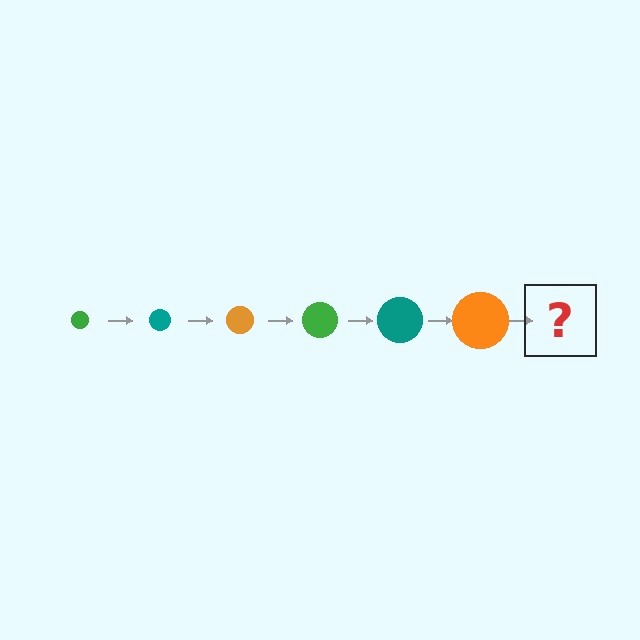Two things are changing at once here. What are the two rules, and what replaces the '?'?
The two rules are that the circle grows larger each step and the color cycles through green, teal, and orange. The '?' should be a green circle, larger than the previous one.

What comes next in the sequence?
The next element should be a green circle, larger than the previous one.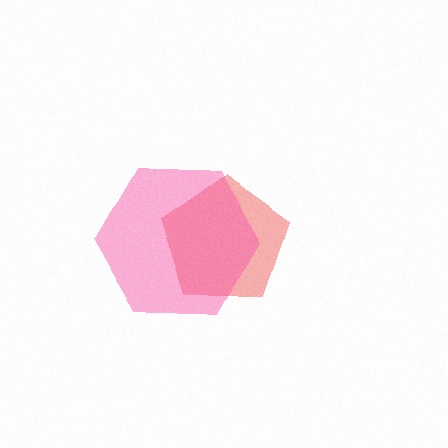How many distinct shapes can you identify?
There are 2 distinct shapes: a red pentagon, a pink hexagon.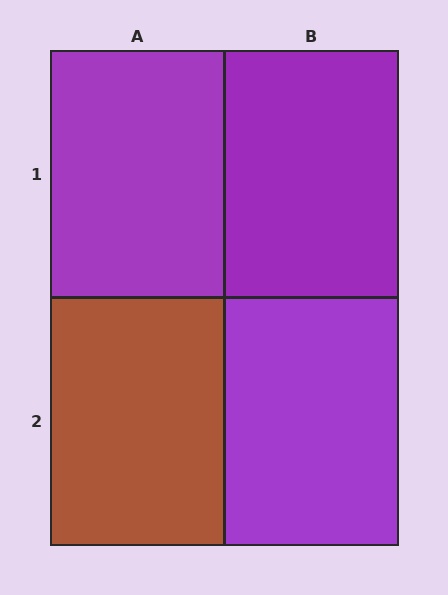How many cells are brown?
1 cell is brown.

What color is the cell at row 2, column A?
Brown.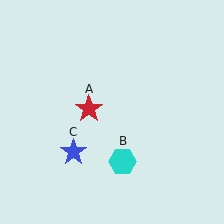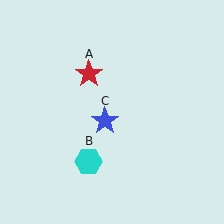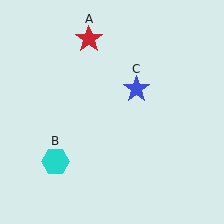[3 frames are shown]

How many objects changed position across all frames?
3 objects changed position: red star (object A), cyan hexagon (object B), blue star (object C).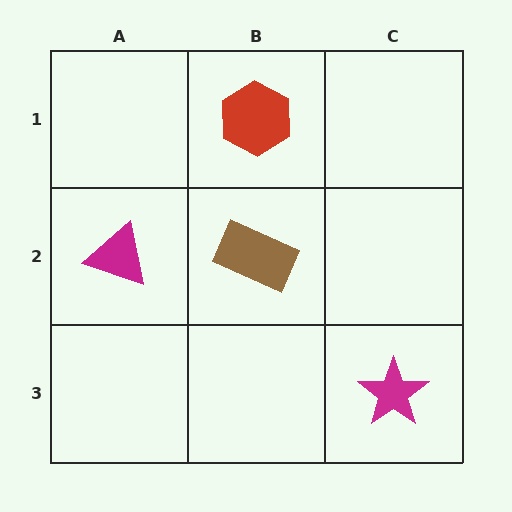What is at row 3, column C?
A magenta star.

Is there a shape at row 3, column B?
No, that cell is empty.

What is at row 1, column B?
A red hexagon.